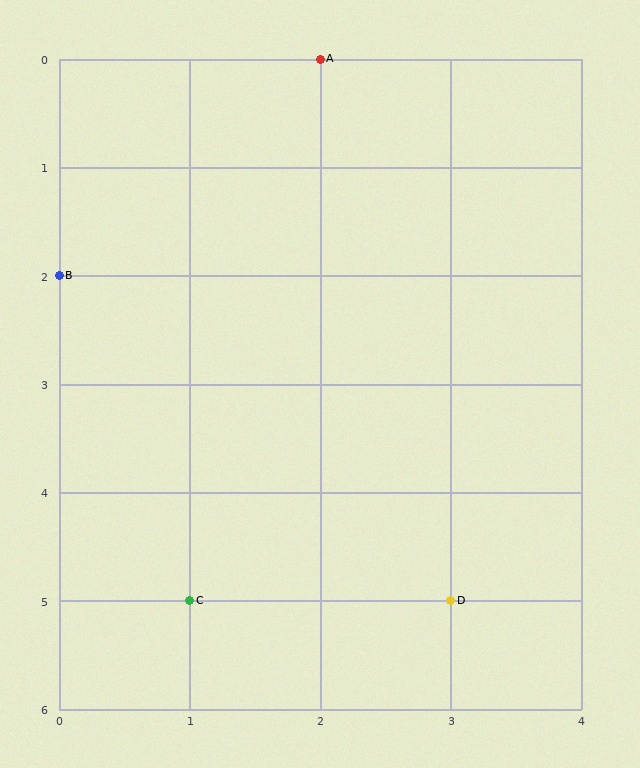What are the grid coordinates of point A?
Point A is at grid coordinates (2, 0).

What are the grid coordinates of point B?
Point B is at grid coordinates (0, 2).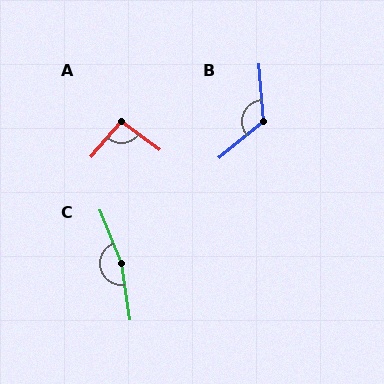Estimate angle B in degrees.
Approximately 125 degrees.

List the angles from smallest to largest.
A (94°), B (125°), C (167°).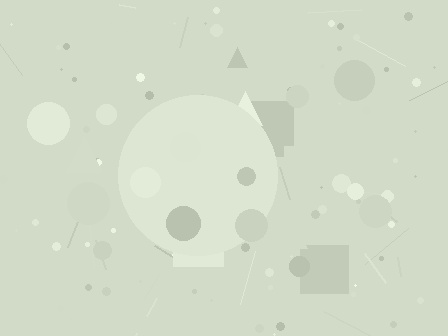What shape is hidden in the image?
A circle is hidden in the image.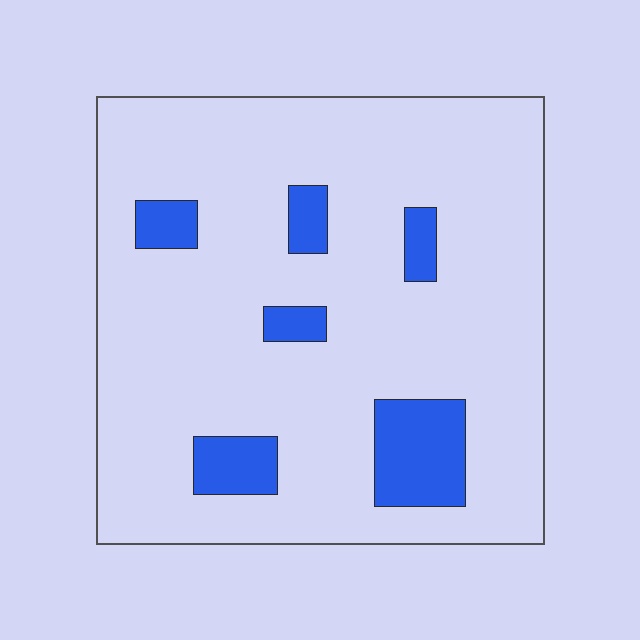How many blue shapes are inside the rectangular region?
6.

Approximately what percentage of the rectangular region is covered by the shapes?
Approximately 15%.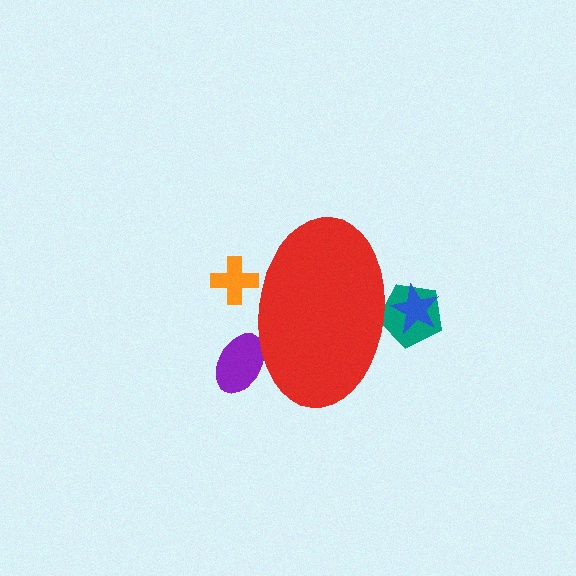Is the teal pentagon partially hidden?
Yes, the teal pentagon is partially hidden behind the red ellipse.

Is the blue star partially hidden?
Yes, the blue star is partially hidden behind the red ellipse.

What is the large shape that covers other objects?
A red ellipse.